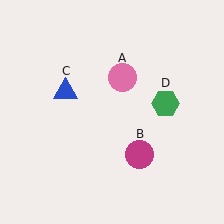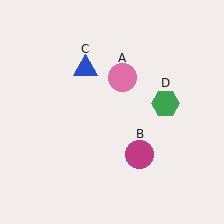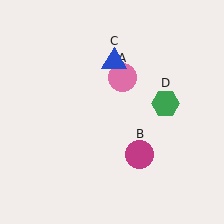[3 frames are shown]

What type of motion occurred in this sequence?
The blue triangle (object C) rotated clockwise around the center of the scene.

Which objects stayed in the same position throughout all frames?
Pink circle (object A) and magenta circle (object B) and green hexagon (object D) remained stationary.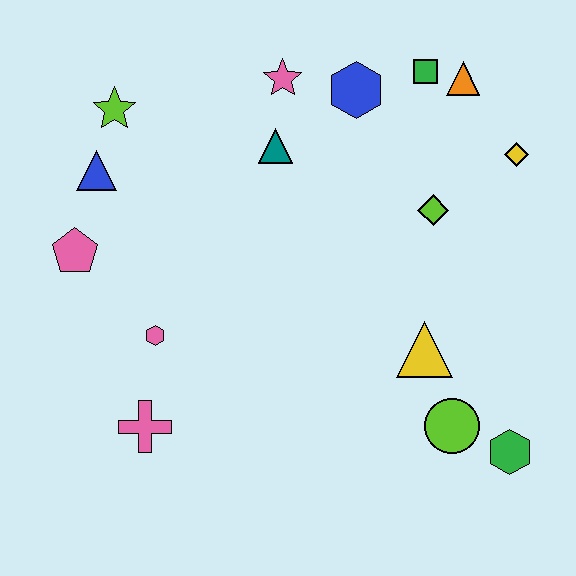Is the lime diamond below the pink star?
Yes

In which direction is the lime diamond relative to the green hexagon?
The lime diamond is above the green hexagon.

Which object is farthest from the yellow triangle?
The lime star is farthest from the yellow triangle.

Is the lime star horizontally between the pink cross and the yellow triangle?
No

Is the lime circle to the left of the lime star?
No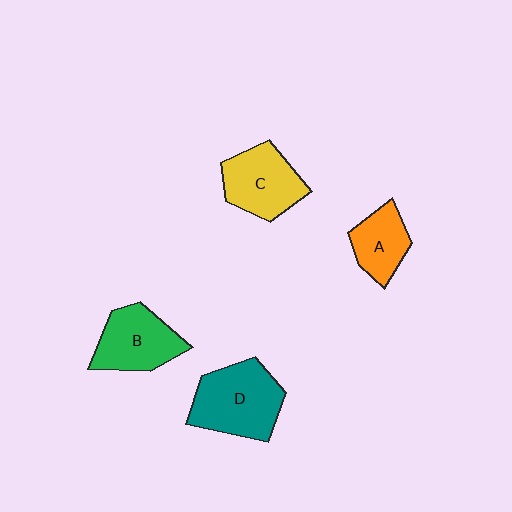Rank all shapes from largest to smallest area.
From largest to smallest: D (teal), C (yellow), B (green), A (orange).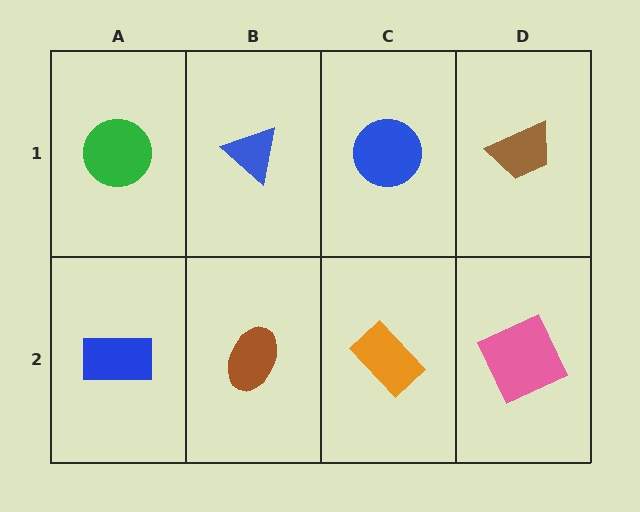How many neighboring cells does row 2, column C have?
3.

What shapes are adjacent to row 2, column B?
A blue triangle (row 1, column B), a blue rectangle (row 2, column A), an orange rectangle (row 2, column C).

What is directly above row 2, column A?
A green circle.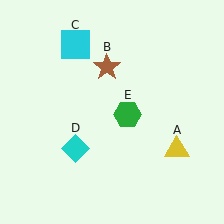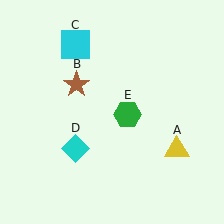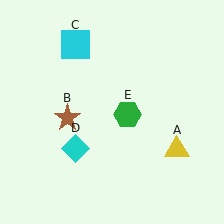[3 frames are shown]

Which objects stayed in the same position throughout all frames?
Yellow triangle (object A) and cyan square (object C) and cyan diamond (object D) and green hexagon (object E) remained stationary.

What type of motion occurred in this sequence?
The brown star (object B) rotated counterclockwise around the center of the scene.